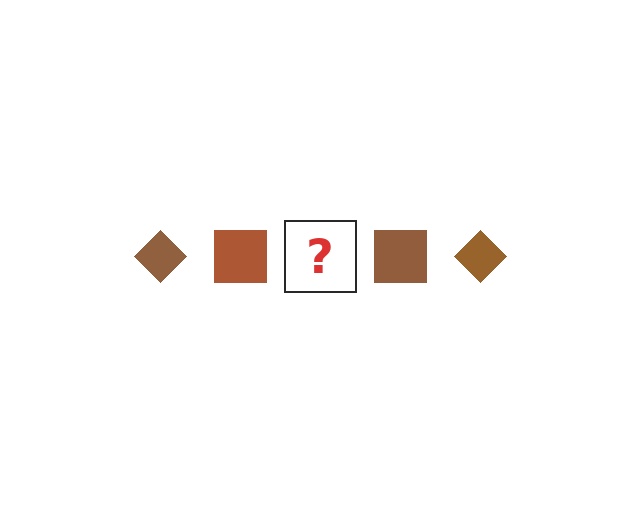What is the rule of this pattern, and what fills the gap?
The rule is that the pattern cycles through diamond, square shapes in brown. The gap should be filled with a brown diamond.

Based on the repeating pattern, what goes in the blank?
The blank should be a brown diamond.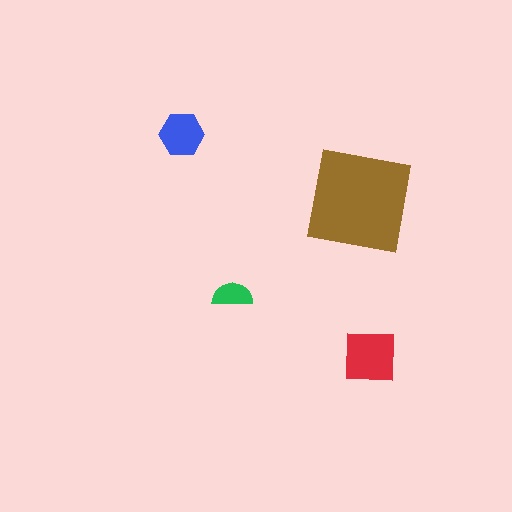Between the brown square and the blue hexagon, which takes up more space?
The brown square.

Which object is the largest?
The brown square.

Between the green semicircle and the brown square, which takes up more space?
The brown square.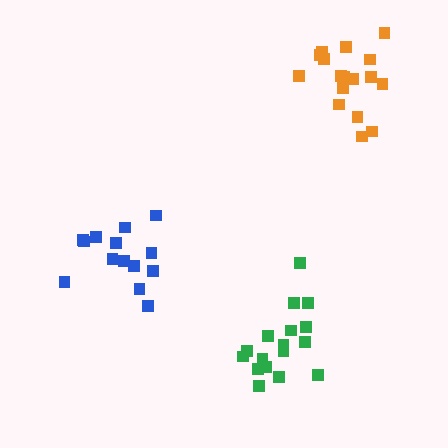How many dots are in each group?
Group 1: 17 dots, Group 2: 14 dots, Group 3: 17 dots (48 total).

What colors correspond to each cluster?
The clusters are colored: orange, blue, green.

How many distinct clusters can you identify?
There are 3 distinct clusters.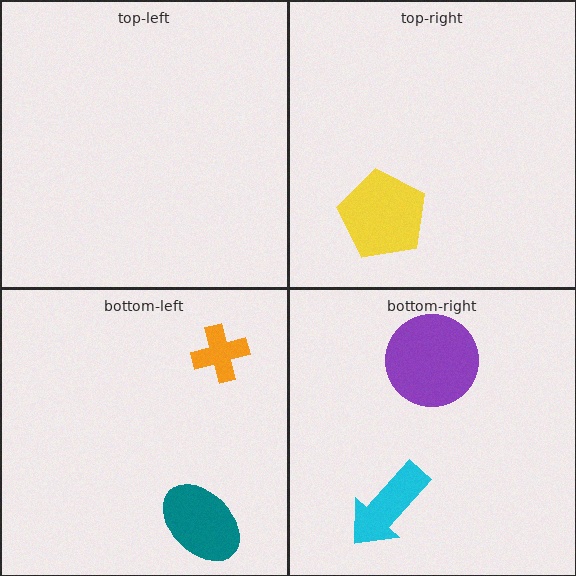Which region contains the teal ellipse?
The bottom-left region.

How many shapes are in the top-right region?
1.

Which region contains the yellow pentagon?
The top-right region.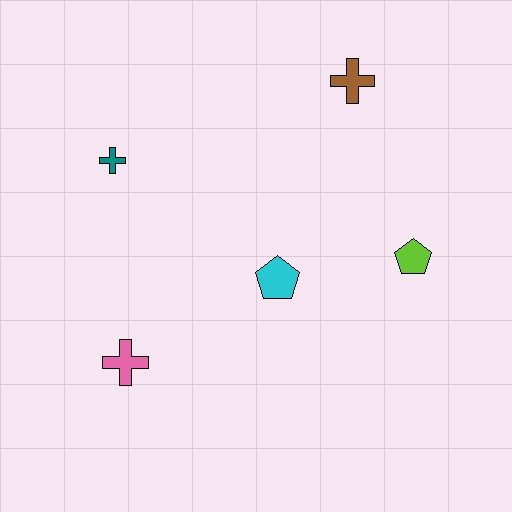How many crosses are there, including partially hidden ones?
There are 3 crosses.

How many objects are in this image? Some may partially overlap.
There are 5 objects.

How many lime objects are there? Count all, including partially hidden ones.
There is 1 lime object.